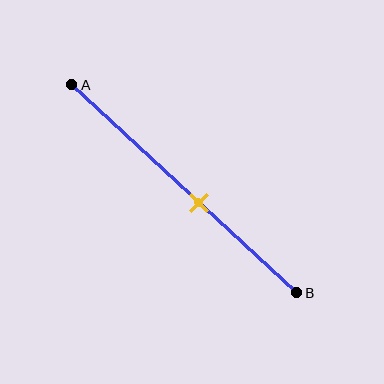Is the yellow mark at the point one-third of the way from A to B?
No, the mark is at about 55% from A, not at the 33% one-third point.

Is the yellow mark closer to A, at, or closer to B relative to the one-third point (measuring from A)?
The yellow mark is closer to point B than the one-third point of segment AB.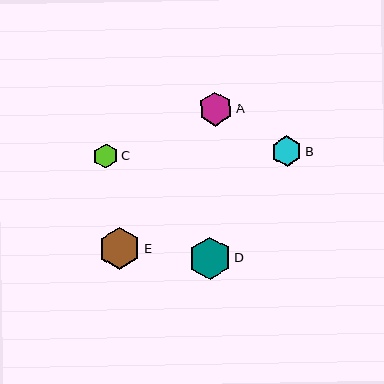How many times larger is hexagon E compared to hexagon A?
Hexagon E is approximately 1.2 times the size of hexagon A.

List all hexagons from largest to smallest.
From largest to smallest: D, E, A, B, C.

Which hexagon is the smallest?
Hexagon C is the smallest with a size of approximately 25 pixels.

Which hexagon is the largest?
Hexagon D is the largest with a size of approximately 43 pixels.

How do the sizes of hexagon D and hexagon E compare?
Hexagon D and hexagon E are approximately the same size.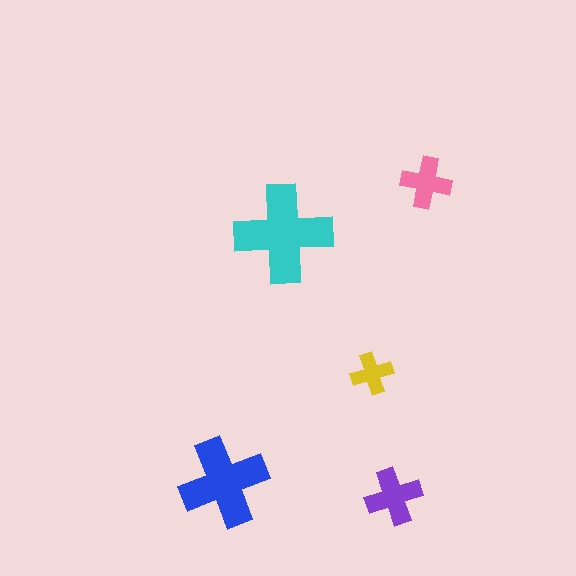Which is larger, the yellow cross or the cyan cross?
The cyan one.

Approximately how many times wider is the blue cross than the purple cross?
About 1.5 times wider.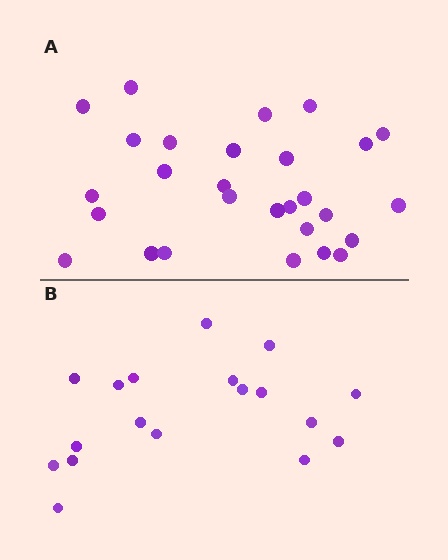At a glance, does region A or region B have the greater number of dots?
Region A (the top region) has more dots.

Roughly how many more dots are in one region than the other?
Region A has roughly 10 or so more dots than region B.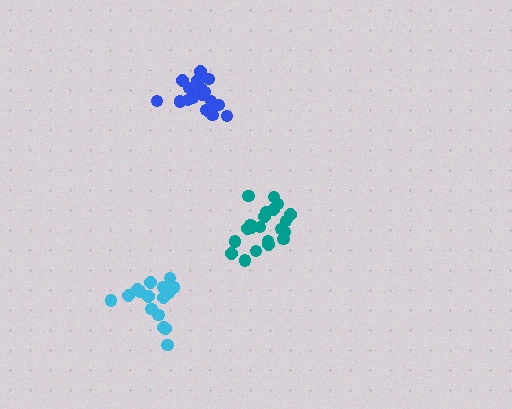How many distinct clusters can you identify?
There are 3 distinct clusters.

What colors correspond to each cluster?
The clusters are colored: blue, teal, cyan.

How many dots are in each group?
Group 1: 19 dots, Group 2: 21 dots, Group 3: 17 dots (57 total).